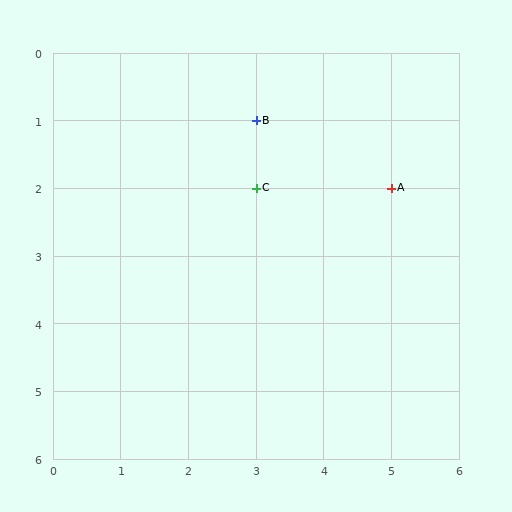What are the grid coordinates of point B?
Point B is at grid coordinates (3, 1).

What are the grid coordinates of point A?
Point A is at grid coordinates (5, 2).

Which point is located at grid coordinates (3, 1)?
Point B is at (3, 1).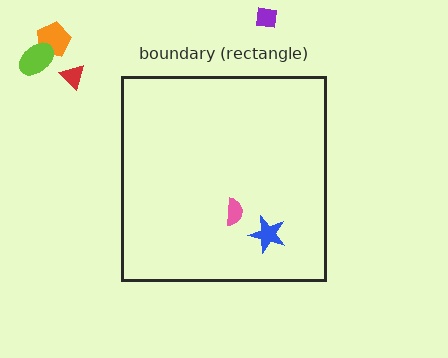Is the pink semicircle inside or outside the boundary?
Inside.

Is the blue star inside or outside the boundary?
Inside.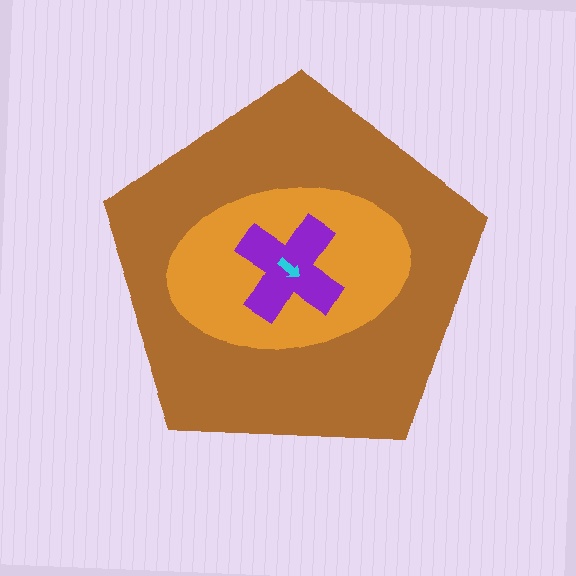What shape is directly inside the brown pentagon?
The orange ellipse.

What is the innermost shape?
The cyan arrow.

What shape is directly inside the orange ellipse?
The purple cross.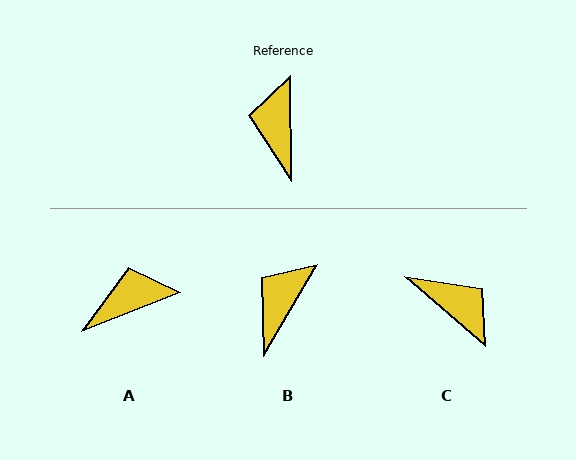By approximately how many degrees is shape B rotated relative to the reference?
Approximately 31 degrees clockwise.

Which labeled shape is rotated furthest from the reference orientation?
C, about 131 degrees away.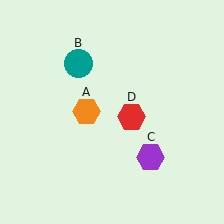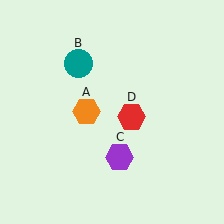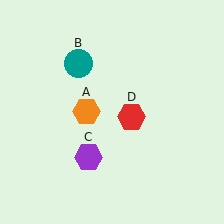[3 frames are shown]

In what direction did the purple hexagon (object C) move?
The purple hexagon (object C) moved left.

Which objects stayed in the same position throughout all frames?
Orange hexagon (object A) and teal circle (object B) and red hexagon (object D) remained stationary.